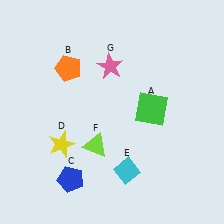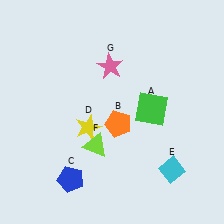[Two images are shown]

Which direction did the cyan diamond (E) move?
The cyan diamond (E) moved right.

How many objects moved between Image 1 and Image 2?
3 objects moved between the two images.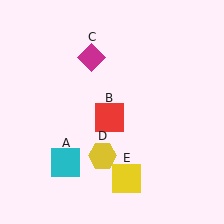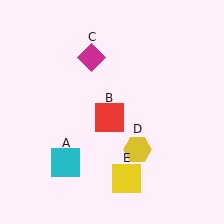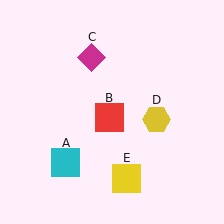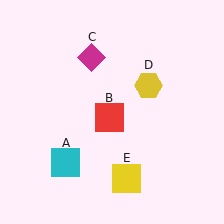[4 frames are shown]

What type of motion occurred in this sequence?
The yellow hexagon (object D) rotated counterclockwise around the center of the scene.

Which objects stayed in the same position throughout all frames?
Cyan square (object A) and red square (object B) and magenta diamond (object C) and yellow square (object E) remained stationary.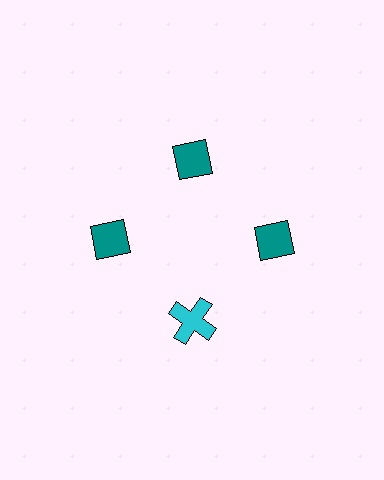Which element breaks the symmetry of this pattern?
The cyan cross at roughly the 6 o'clock position breaks the symmetry. All other shapes are teal diamonds.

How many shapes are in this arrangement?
There are 4 shapes arranged in a ring pattern.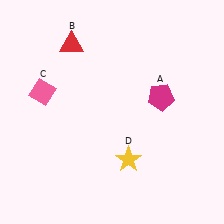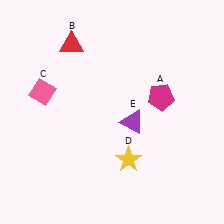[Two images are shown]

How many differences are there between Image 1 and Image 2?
There is 1 difference between the two images.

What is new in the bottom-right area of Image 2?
A purple triangle (E) was added in the bottom-right area of Image 2.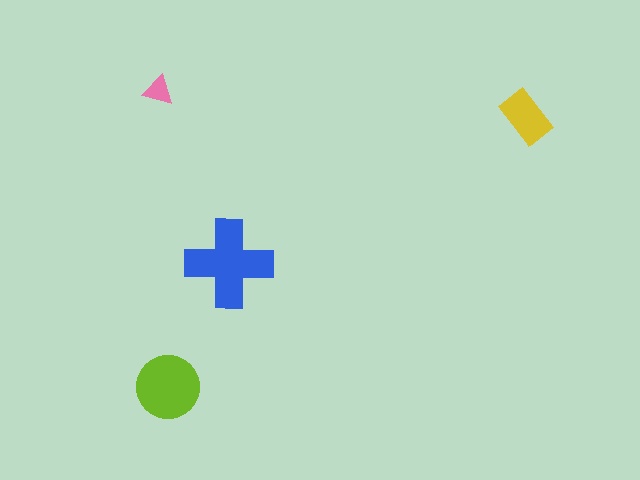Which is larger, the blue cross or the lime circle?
The blue cross.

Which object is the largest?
The blue cross.